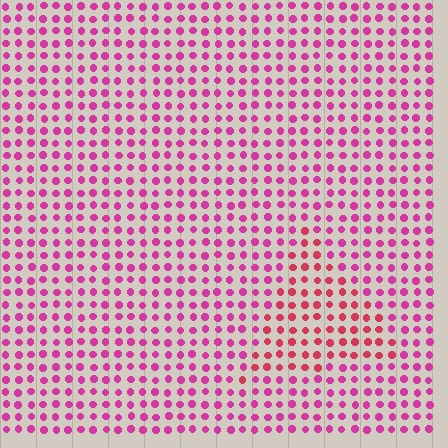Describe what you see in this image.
The image is filled with small magenta elements in a uniform arrangement. A triangle-shaped region is visible where the elements are tinted to a slightly different hue, forming a subtle color boundary.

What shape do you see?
I see a triangle.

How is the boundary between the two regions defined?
The boundary is defined purely by a slight shift in hue (about 27 degrees). Spacing, size, and orientation are identical on both sides.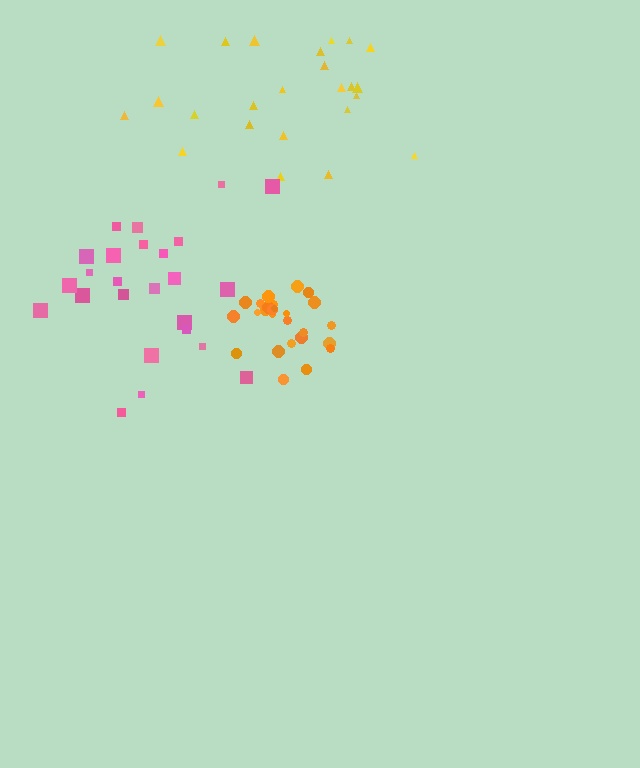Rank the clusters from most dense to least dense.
orange, pink, yellow.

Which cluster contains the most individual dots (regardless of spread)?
Orange (27).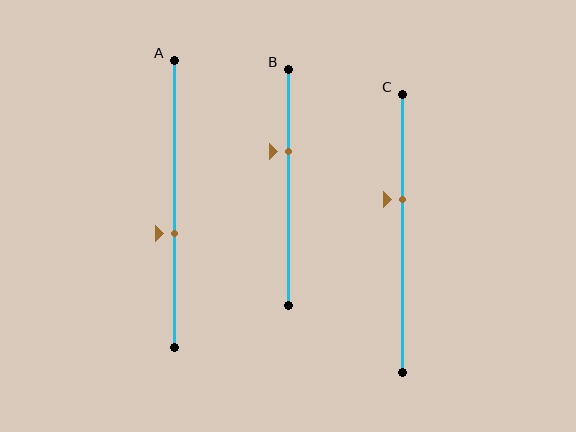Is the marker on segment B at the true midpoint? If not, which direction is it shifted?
No, the marker on segment B is shifted upward by about 15% of the segment length.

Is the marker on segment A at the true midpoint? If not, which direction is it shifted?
No, the marker on segment A is shifted downward by about 10% of the segment length.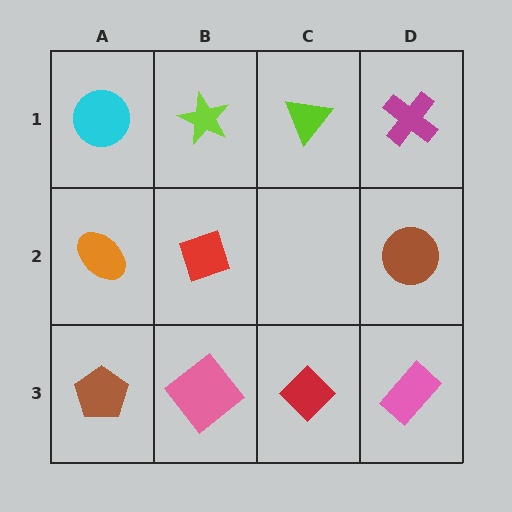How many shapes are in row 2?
3 shapes.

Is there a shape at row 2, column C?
No, that cell is empty.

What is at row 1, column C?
A lime triangle.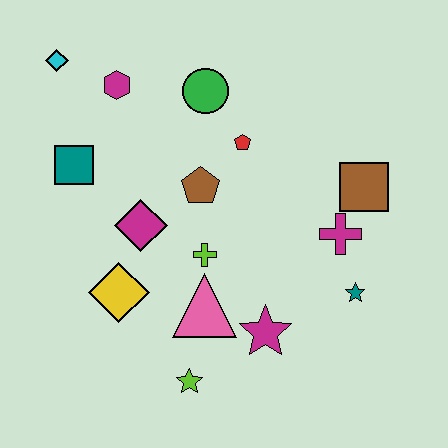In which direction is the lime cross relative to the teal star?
The lime cross is to the left of the teal star.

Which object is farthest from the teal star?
The cyan diamond is farthest from the teal star.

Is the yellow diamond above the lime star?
Yes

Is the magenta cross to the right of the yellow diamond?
Yes